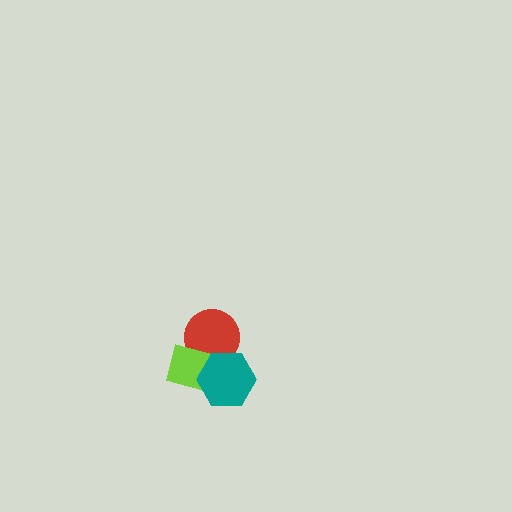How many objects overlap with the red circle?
2 objects overlap with the red circle.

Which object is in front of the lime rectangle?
The teal hexagon is in front of the lime rectangle.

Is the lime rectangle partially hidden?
Yes, it is partially covered by another shape.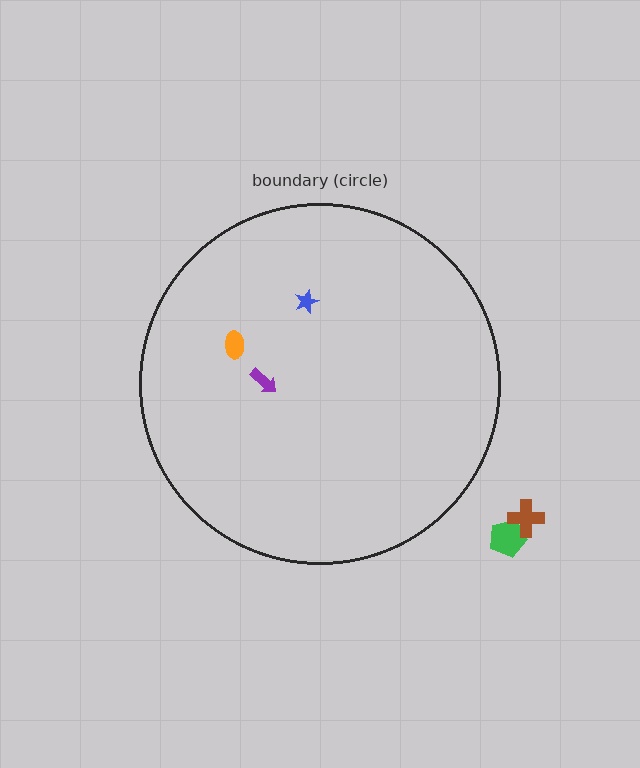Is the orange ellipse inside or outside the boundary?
Inside.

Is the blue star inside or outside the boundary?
Inside.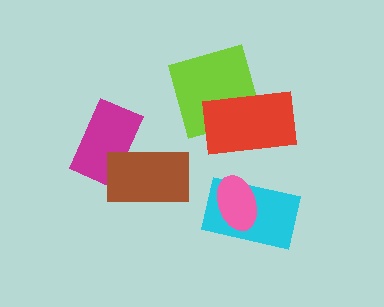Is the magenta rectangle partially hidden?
Yes, it is partially covered by another shape.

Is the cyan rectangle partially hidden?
Yes, it is partially covered by another shape.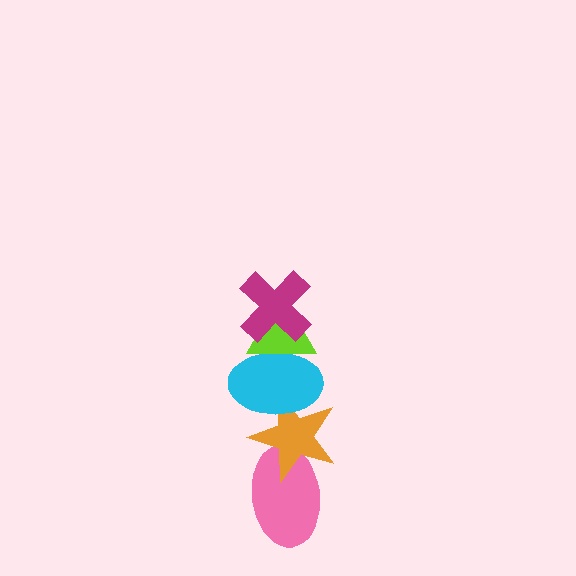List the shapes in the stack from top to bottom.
From top to bottom: the magenta cross, the lime triangle, the cyan ellipse, the orange star, the pink ellipse.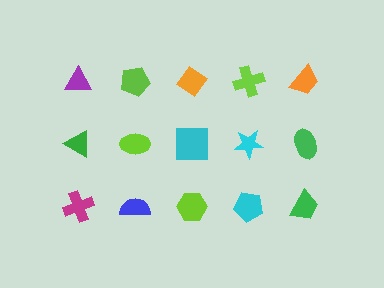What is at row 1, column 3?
An orange diamond.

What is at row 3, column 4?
A cyan pentagon.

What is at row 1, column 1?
A purple triangle.